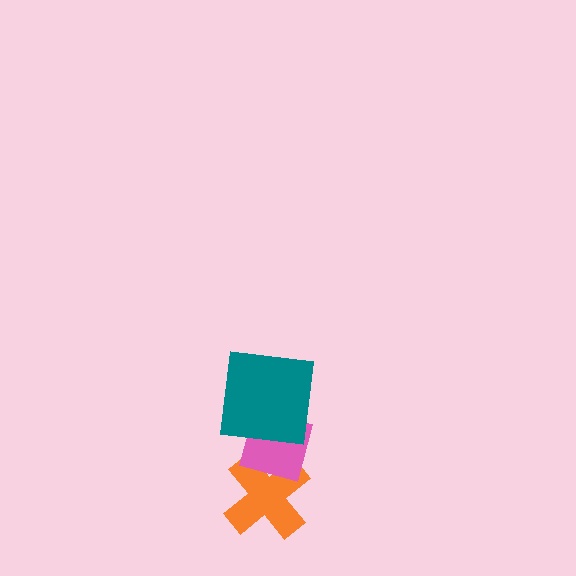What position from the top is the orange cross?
The orange cross is 3rd from the top.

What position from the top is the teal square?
The teal square is 1st from the top.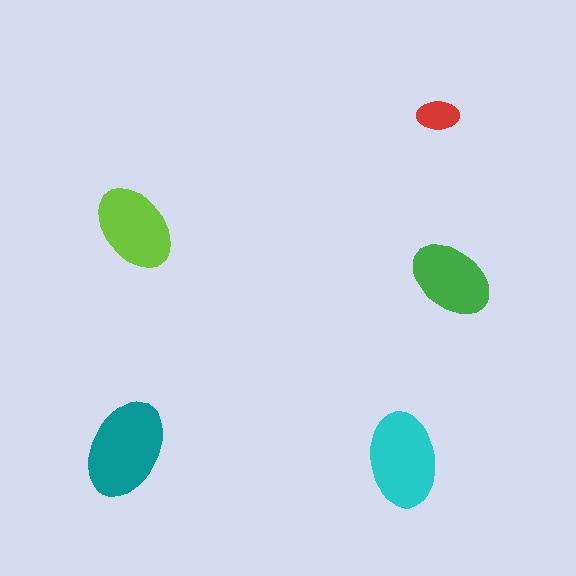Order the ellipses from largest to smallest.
the teal one, the cyan one, the lime one, the green one, the red one.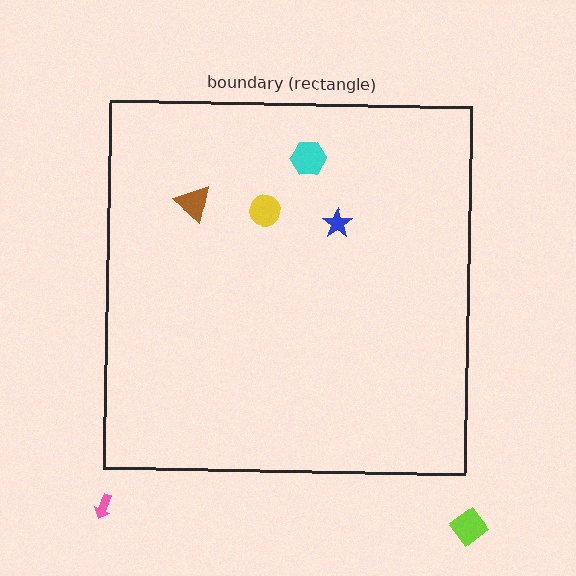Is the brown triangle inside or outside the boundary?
Inside.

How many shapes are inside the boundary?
4 inside, 2 outside.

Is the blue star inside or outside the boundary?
Inside.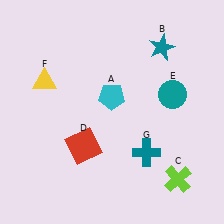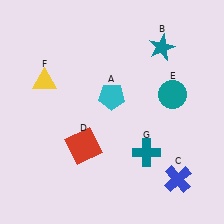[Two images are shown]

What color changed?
The cross (C) changed from lime in Image 1 to blue in Image 2.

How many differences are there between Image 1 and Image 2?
There is 1 difference between the two images.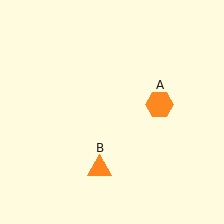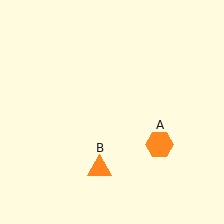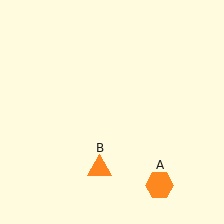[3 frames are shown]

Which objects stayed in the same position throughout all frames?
Orange triangle (object B) remained stationary.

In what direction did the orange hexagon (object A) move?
The orange hexagon (object A) moved down.